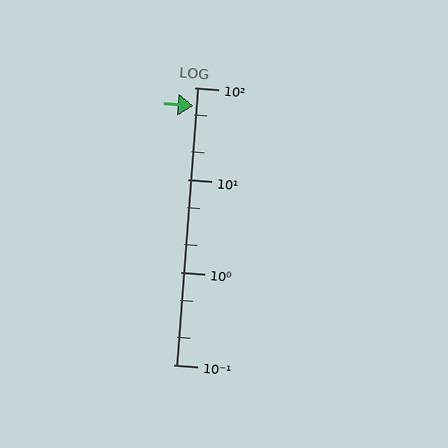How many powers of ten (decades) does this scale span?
The scale spans 3 decades, from 0.1 to 100.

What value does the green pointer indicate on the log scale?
The pointer indicates approximately 63.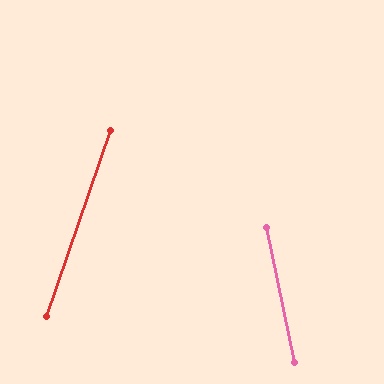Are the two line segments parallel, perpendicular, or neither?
Neither parallel nor perpendicular — they differ by about 31°.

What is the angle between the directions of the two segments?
Approximately 31 degrees.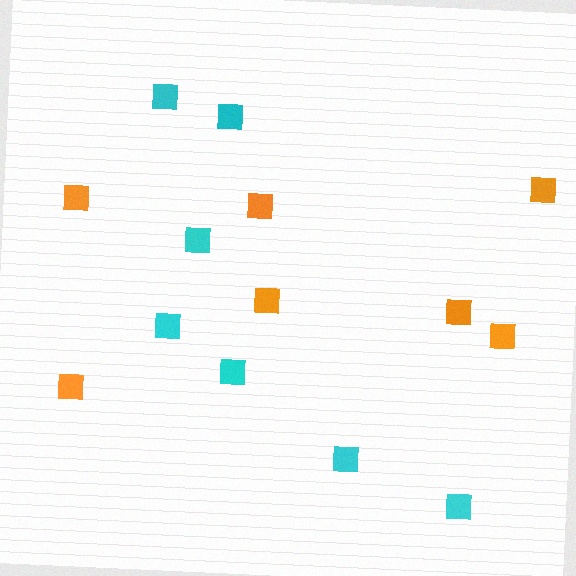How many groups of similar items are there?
There are 2 groups: one group of cyan squares (7) and one group of orange squares (7).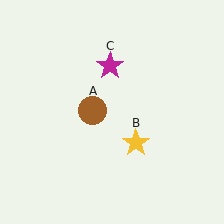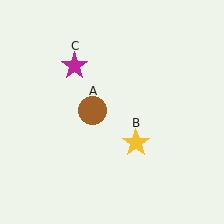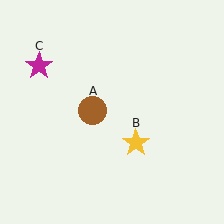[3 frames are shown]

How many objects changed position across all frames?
1 object changed position: magenta star (object C).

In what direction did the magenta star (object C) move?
The magenta star (object C) moved left.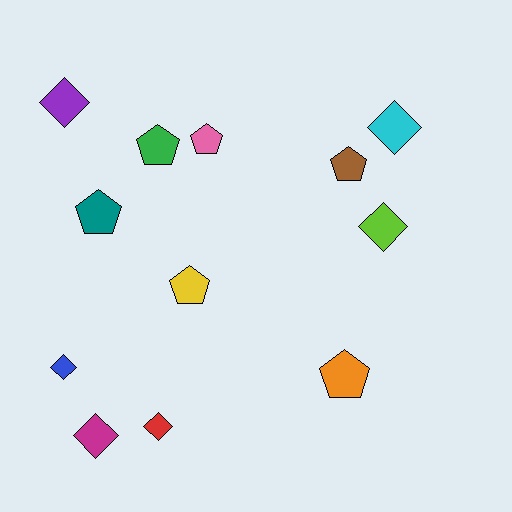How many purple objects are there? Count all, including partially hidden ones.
There is 1 purple object.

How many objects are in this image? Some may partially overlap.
There are 12 objects.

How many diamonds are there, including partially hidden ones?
There are 6 diamonds.